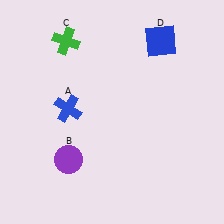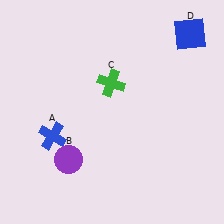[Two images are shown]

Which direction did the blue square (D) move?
The blue square (D) moved right.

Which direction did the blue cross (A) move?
The blue cross (A) moved down.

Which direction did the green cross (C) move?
The green cross (C) moved right.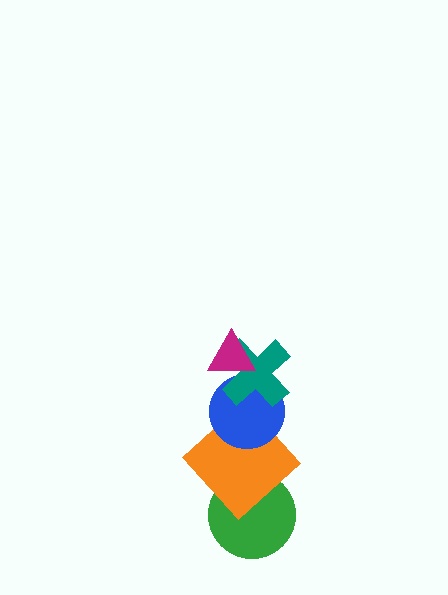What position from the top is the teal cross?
The teal cross is 2nd from the top.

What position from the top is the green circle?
The green circle is 5th from the top.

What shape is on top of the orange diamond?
The blue circle is on top of the orange diamond.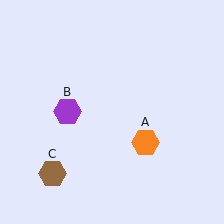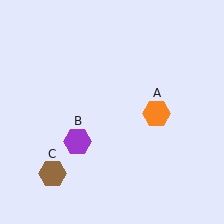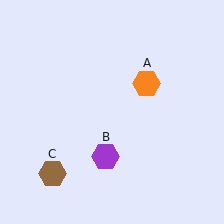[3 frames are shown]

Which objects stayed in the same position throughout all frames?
Brown hexagon (object C) remained stationary.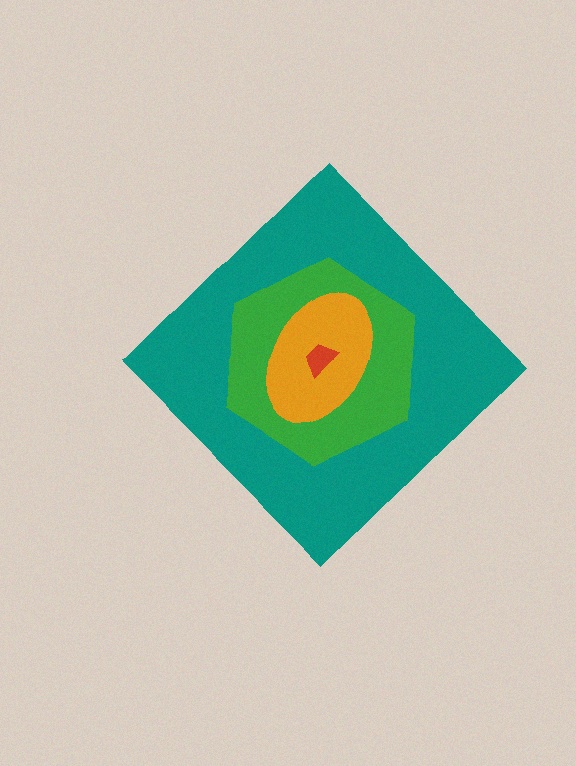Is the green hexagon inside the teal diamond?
Yes.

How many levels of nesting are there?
4.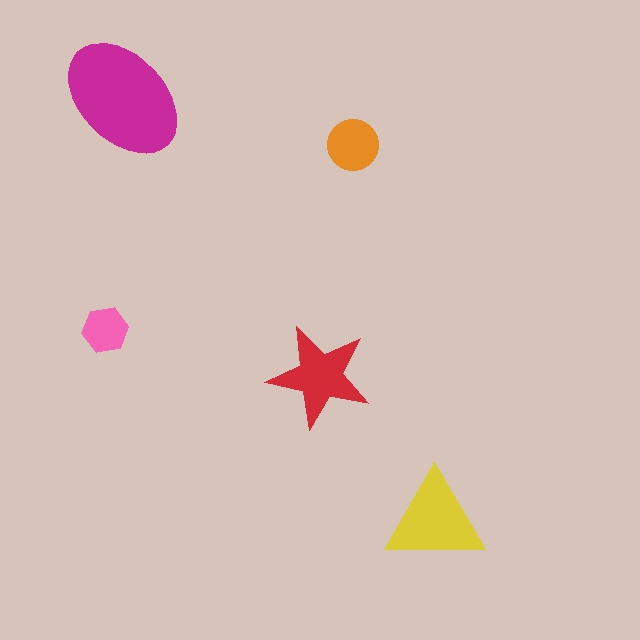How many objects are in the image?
There are 5 objects in the image.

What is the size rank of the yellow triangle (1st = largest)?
2nd.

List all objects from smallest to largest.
The pink hexagon, the orange circle, the red star, the yellow triangle, the magenta ellipse.